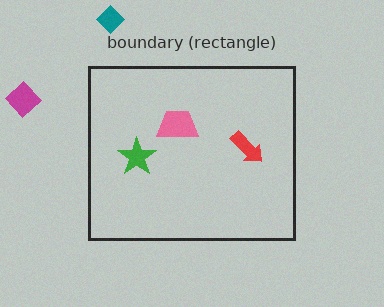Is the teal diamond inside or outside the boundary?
Outside.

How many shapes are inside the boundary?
3 inside, 2 outside.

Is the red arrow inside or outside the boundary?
Inside.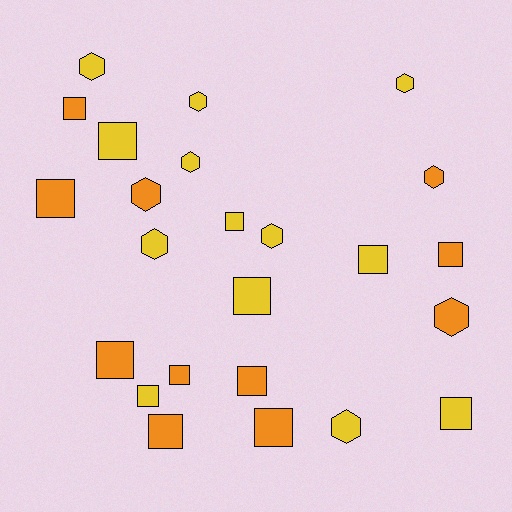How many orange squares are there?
There are 8 orange squares.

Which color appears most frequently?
Yellow, with 13 objects.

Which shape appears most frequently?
Square, with 14 objects.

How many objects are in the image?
There are 24 objects.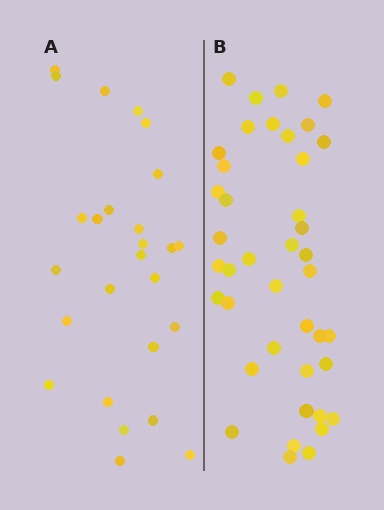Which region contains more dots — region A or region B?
Region B (the right region) has more dots.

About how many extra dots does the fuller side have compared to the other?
Region B has approximately 15 more dots than region A.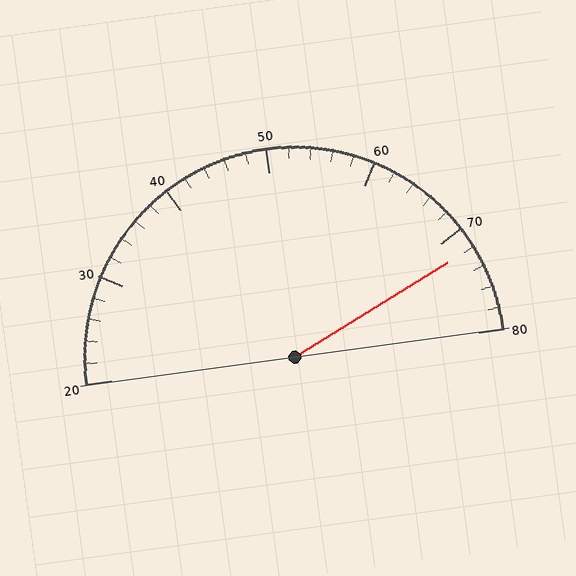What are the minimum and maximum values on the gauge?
The gauge ranges from 20 to 80.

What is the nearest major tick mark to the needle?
The nearest major tick mark is 70.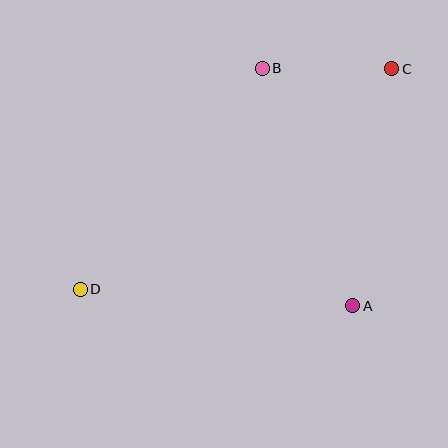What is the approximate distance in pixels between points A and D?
The distance between A and D is approximately 273 pixels.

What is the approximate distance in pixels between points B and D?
The distance between B and D is approximately 287 pixels.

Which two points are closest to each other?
Points B and C are closest to each other.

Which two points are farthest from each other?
Points C and D are farthest from each other.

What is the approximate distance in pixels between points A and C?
The distance between A and C is approximately 240 pixels.